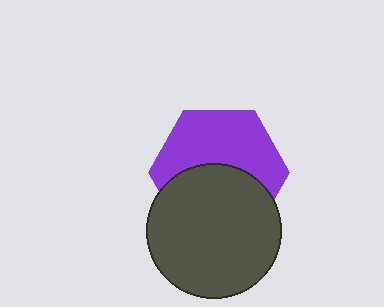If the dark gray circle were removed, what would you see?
You would see the complete purple hexagon.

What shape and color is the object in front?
The object in front is a dark gray circle.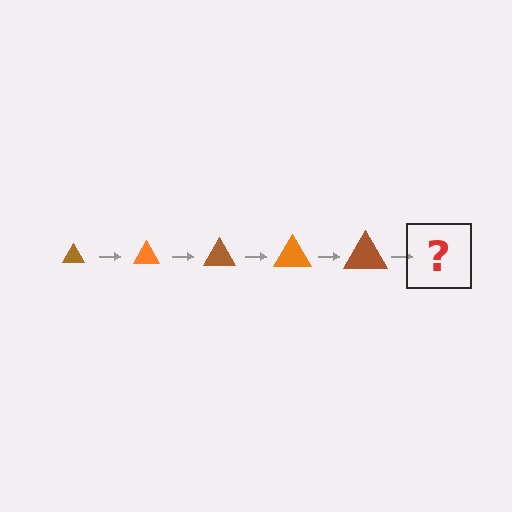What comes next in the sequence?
The next element should be an orange triangle, larger than the previous one.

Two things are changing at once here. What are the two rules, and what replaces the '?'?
The two rules are that the triangle grows larger each step and the color cycles through brown and orange. The '?' should be an orange triangle, larger than the previous one.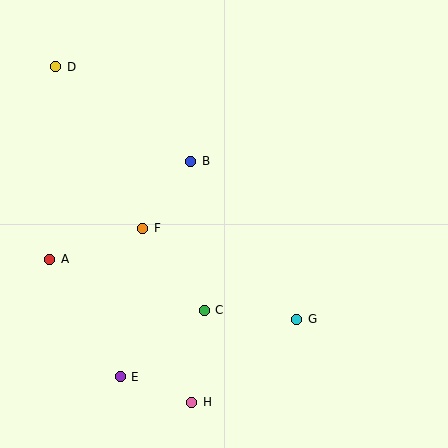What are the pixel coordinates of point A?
Point A is at (50, 259).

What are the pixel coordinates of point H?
Point H is at (192, 402).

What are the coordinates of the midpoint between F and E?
The midpoint between F and E is at (132, 303).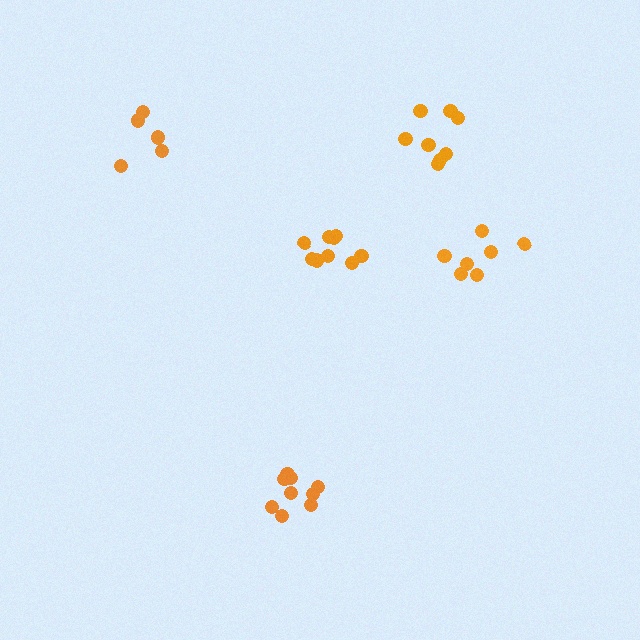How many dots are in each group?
Group 1: 5 dots, Group 2: 9 dots, Group 3: 7 dots, Group 4: 9 dots, Group 5: 8 dots (38 total).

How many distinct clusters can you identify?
There are 5 distinct clusters.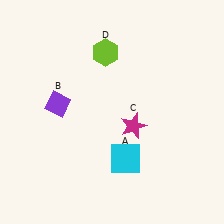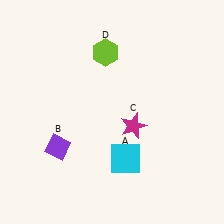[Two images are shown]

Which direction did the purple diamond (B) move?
The purple diamond (B) moved down.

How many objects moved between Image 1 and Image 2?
1 object moved between the two images.